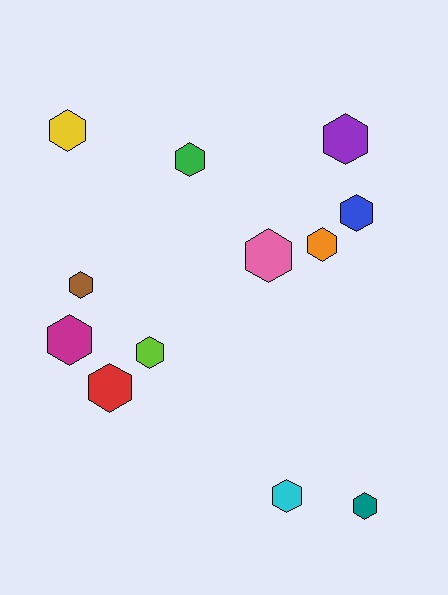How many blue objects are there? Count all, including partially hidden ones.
There is 1 blue object.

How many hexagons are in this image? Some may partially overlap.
There are 12 hexagons.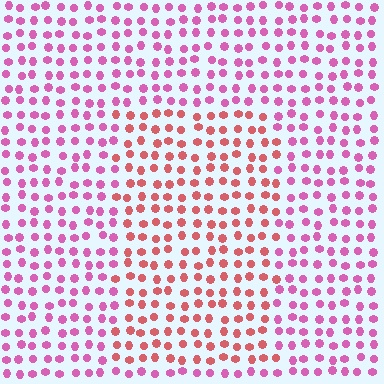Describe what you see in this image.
The image is filled with small pink elements in a uniform arrangement. A rectangle-shaped region is visible where the elements are tinted to a slightly different hue, forming a subtle color boundary.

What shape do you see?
I see a rectangle.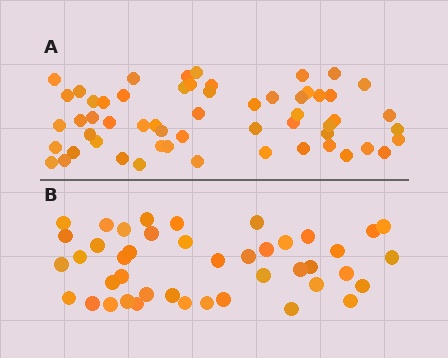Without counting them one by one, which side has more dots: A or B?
Region A (the top region) has more dots.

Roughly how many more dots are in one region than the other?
Region A has approximately 15 more dots than region B.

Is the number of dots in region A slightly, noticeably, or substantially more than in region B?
Region A has noticeably more, but not dramatically so. The ratio is roughly 1.3 to 1.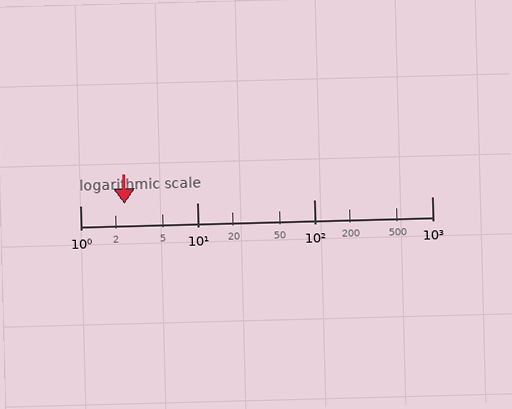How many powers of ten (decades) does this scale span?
The scale spans 3 decades, from 1 to 1000.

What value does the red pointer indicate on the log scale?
The pointer indicates approximately 2.4.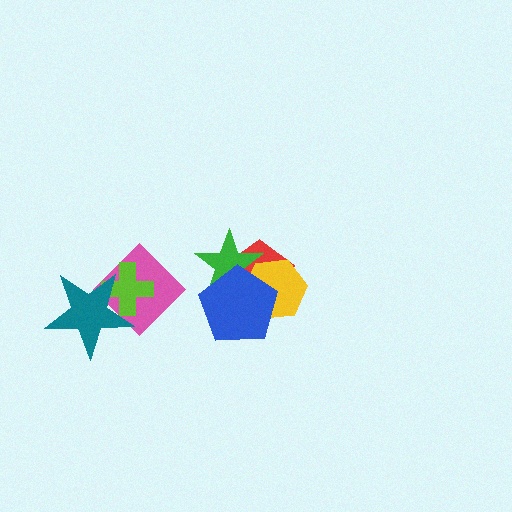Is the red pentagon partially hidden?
Yes, it is partially covered by another shape.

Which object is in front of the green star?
The blue pentagon is in front of the green star.